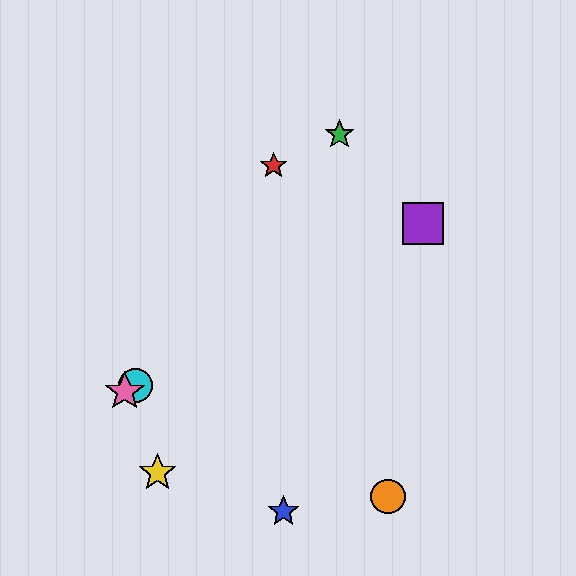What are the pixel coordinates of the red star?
The red star is at (274, 166).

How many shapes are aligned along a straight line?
3 shapes (the purple square, the cyan circle, the pink star) are aligned along a straight line.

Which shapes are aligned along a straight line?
The purple square, the cyan circle, the pink star are aligned along a straight line.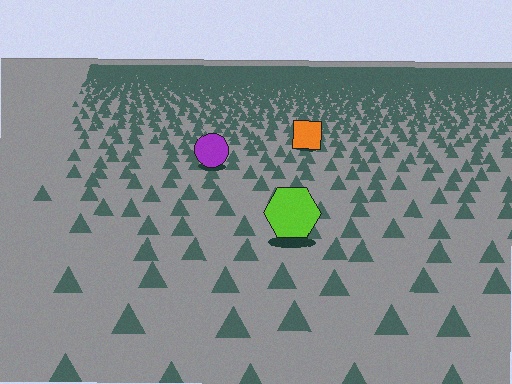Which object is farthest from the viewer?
The orange square is farthest from the viewer. It appears smaller and the ground texture around it is denser.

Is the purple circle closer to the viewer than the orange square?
Yes. The purple circle is closer — you can tell from the texture gradient: the ground texture is coarser near it.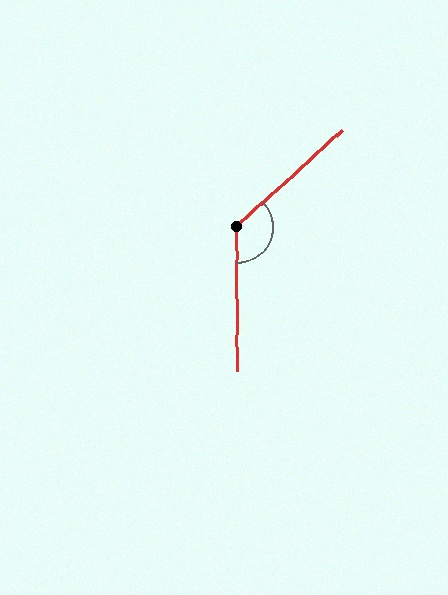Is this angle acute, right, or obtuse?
It is obtuse.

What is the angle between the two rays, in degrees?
Approximately 132 degrees.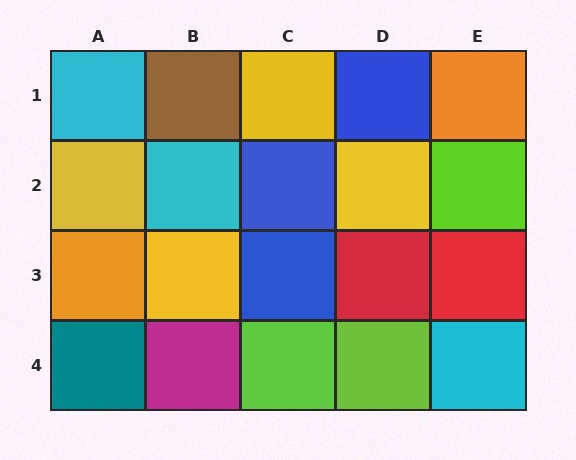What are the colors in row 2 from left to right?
Yellow, cyan, blue, yellow, lime.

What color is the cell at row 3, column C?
Blue.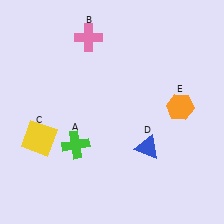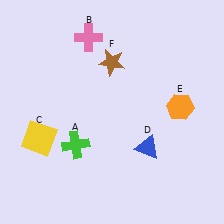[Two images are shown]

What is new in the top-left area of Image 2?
A brown star (F) was added in the top-left area of Image 2.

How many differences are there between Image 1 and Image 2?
There is 1 difference between the two images.